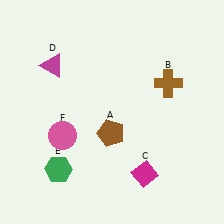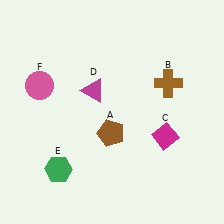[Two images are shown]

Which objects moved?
The objects that moved are: the magenta diamond (C), the magenta triangle (D), the pink circle (F).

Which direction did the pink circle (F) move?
The pink circle (F) moved up.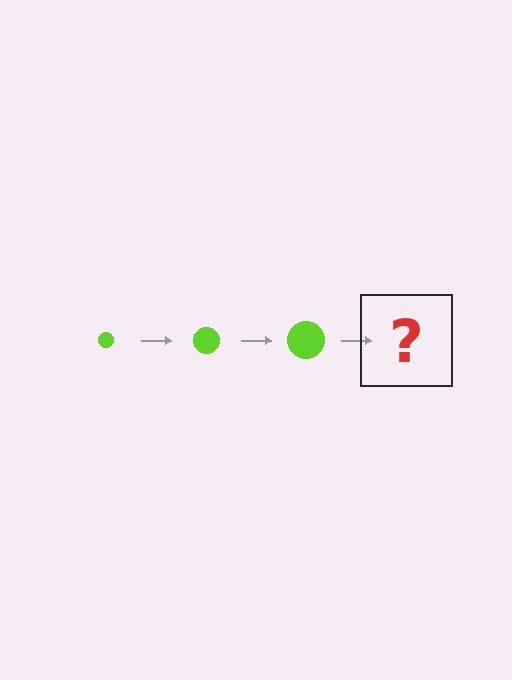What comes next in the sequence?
The next element should be a lime circle, larger than the previous one.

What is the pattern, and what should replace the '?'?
The pattern is that the circle gets progressively larger each step. The '?' should be a lime circle, larger than the previous one.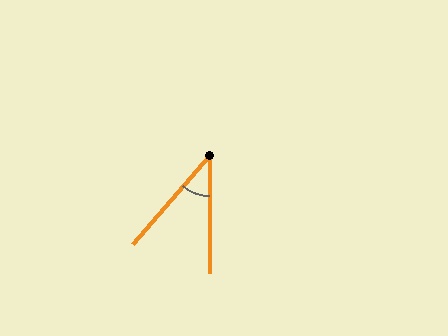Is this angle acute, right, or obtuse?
It is acute.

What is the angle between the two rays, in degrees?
Approximately 41 degrees.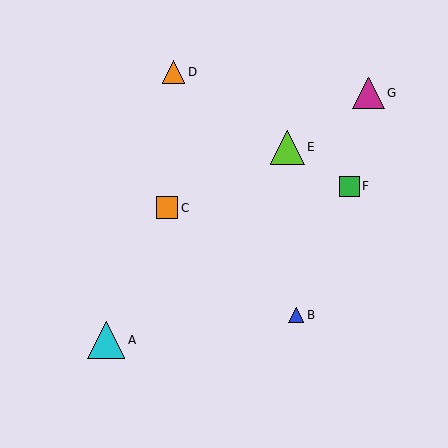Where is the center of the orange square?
The center of the orange square is at (167, 208).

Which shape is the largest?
The cyan triangle (labeled A) is the largest.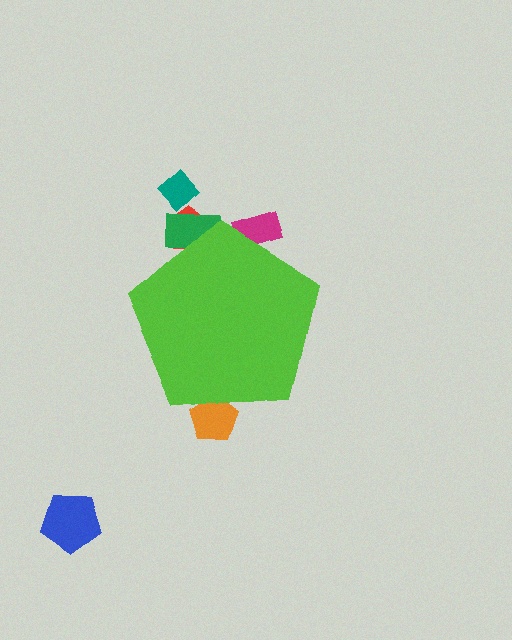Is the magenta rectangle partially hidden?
Yes, the magenta rectangle is partially hidden behind the lime pentagon.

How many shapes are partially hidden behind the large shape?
4 shapes are partially hidden.